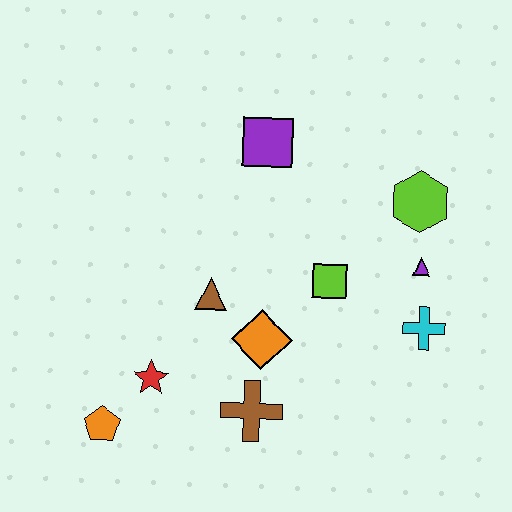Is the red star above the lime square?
No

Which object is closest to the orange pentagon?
The red star is closest to the orange pentagon.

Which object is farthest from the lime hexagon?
The orange pentagon is farthest from the lime hexagon.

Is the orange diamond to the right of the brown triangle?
Yes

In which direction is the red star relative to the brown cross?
The red star is to the left of the brown cross.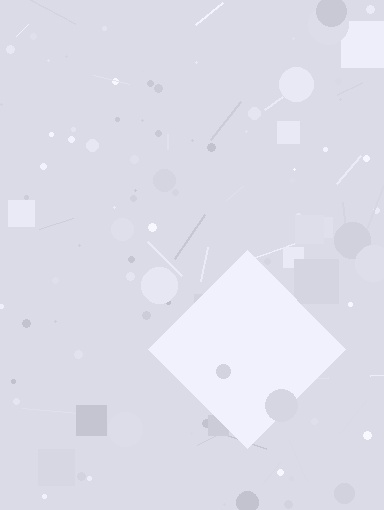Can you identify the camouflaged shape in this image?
The camouflaged shape is a diamond.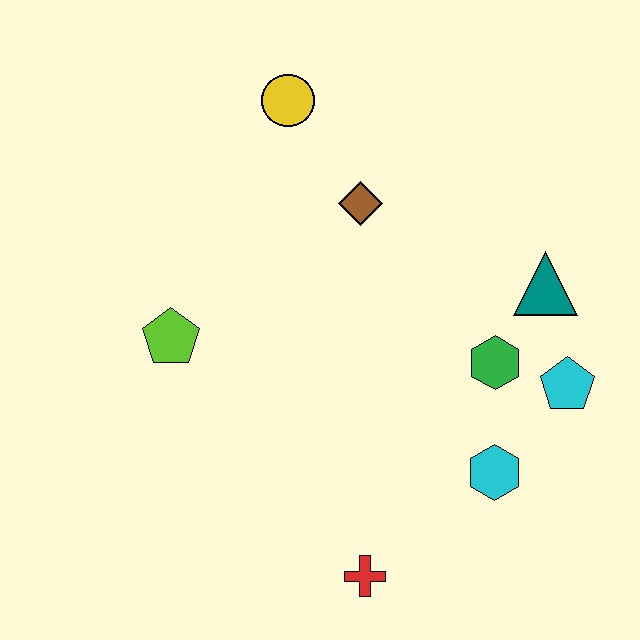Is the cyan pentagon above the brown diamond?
No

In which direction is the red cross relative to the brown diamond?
The red cross is below the brown diamond.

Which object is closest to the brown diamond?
The yellow circle is closest to the brown diamond.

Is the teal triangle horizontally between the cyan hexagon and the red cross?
No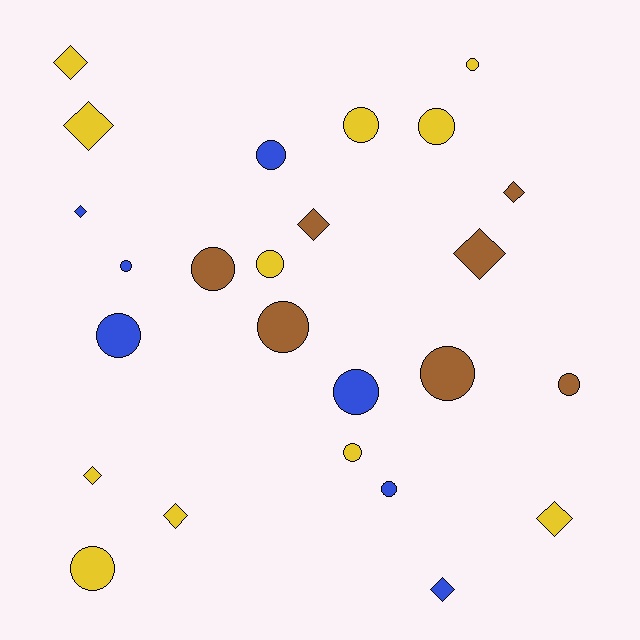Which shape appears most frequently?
Circle, with 15 objects.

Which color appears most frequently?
Yellow, with 11 objects.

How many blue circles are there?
There are 5 blue circles.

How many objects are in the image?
There are 25 objects.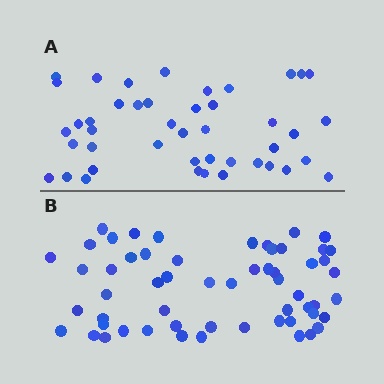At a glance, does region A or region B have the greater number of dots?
Region B (the bottom region) has more dots.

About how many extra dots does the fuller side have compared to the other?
Region B has approximately 15 more dots than region A.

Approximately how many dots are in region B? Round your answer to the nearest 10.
About 60 dots. (The exact count is 57, which rounds to 60.)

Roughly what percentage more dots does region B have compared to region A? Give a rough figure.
About 30% more.